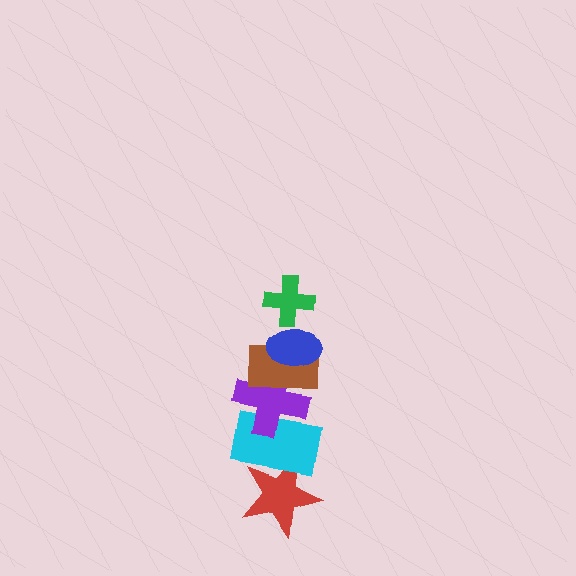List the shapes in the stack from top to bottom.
From top to bottom: the green cross, the blue ellipse, the brown rectangle, the purple cross, the cyan rectangle, the red star.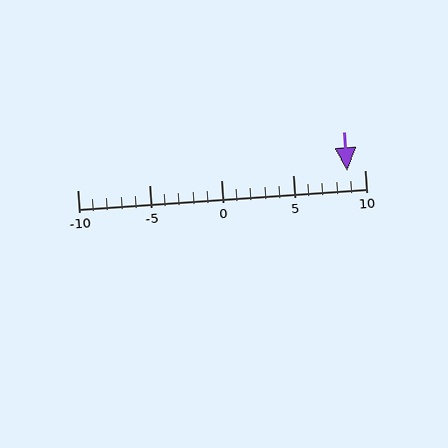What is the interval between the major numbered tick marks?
The major tick marks are spaced 5 units apart.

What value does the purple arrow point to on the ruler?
The purple arrow points to approximately 9.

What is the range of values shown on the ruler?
The ruler shows values from -10 to 10.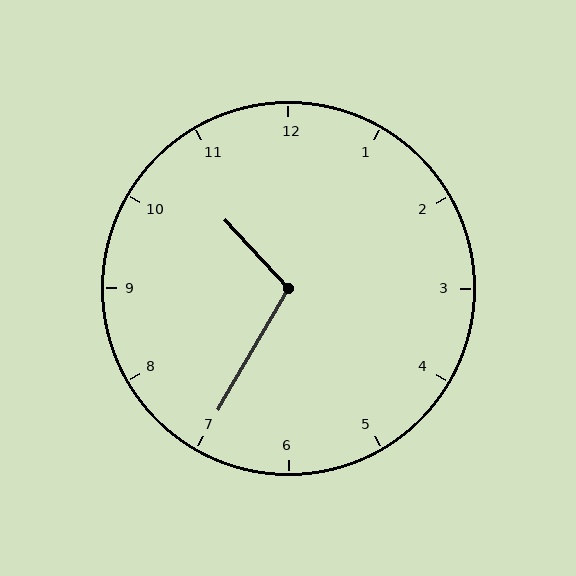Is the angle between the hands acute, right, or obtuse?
It is obtuse.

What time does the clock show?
10:35.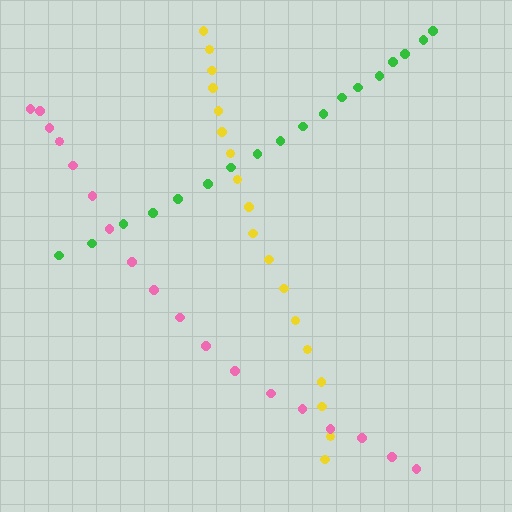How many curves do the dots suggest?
There are 3 distinct paths.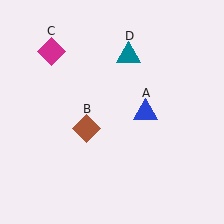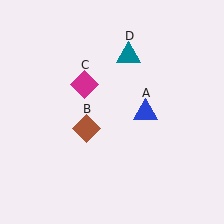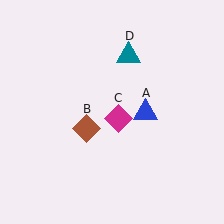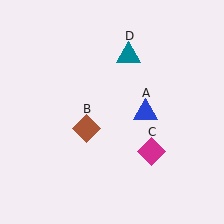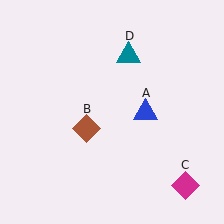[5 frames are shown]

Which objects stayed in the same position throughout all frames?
Blue triangle (object A) and brown diamond (object B) and teal triangle (object D) remained stationary.